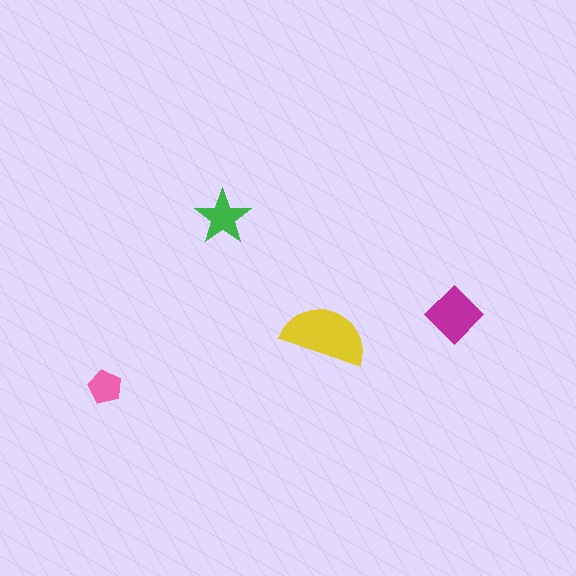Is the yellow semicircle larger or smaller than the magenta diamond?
Larger.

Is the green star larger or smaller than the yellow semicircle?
Smaller.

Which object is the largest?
The yellow semicircle.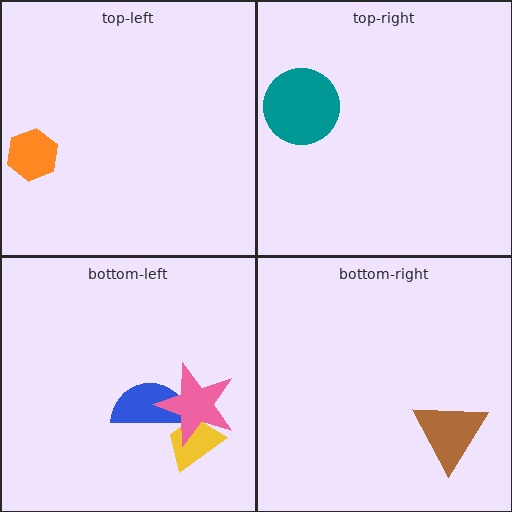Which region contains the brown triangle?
The bottom-right region.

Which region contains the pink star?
The bottom-left region.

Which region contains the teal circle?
The top-right region.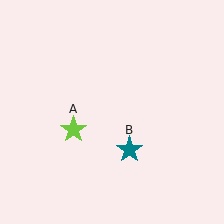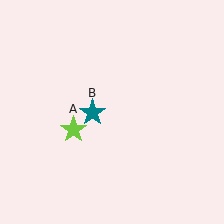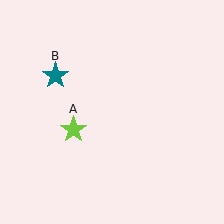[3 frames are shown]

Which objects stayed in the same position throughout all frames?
Lime star (object A) remained stationary.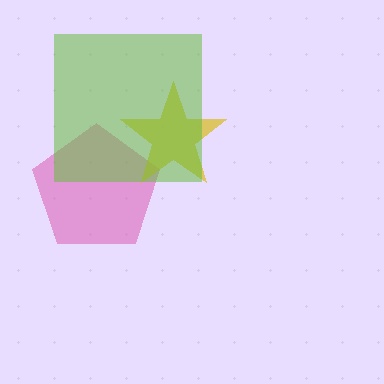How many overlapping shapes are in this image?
There are 3 overlapping shapes in the image.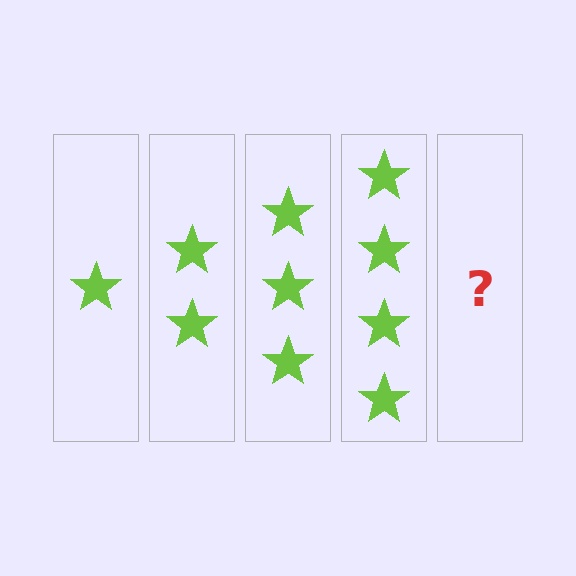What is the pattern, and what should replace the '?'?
The pattern is that each step adds one more star. The '?' should be 5 stars.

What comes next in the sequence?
The next element should be 5 stars.